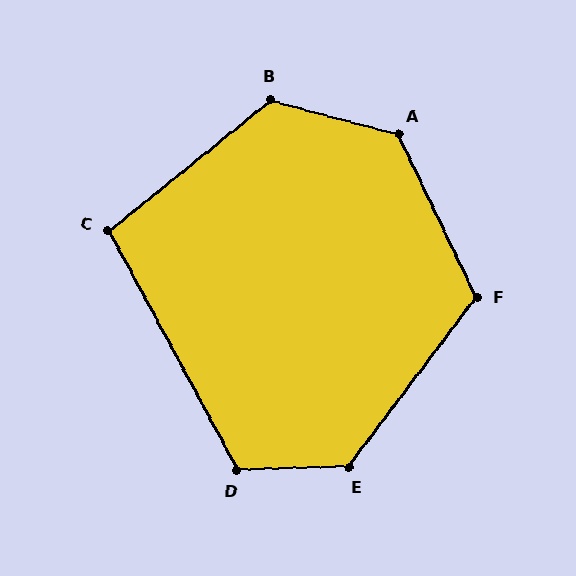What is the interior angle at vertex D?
Approximately 117 degrees (obtuse).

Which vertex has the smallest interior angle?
C, at approximately 101 degrees.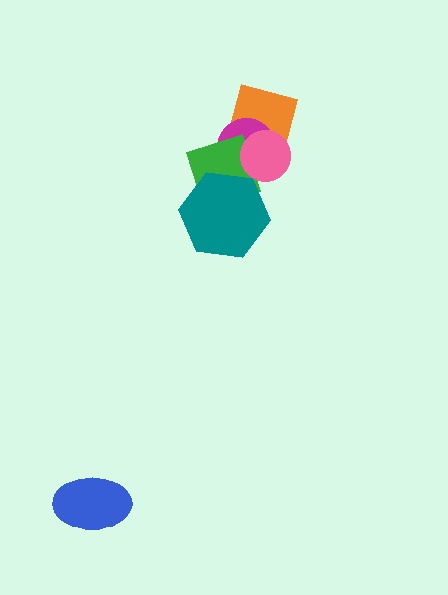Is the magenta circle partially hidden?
Yes, it is partially covered by another shape.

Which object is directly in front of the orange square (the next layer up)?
The magenta circle is directly in front of the orange square.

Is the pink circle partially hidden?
No, no other shape covers it.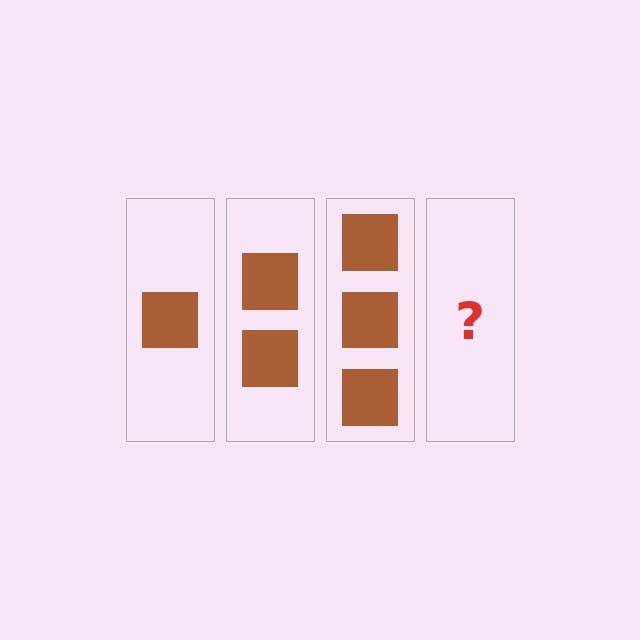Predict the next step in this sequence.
The next step is 4 squares.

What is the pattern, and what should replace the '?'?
The pattern is that each step adds one more square. The '?' should be 4 squares.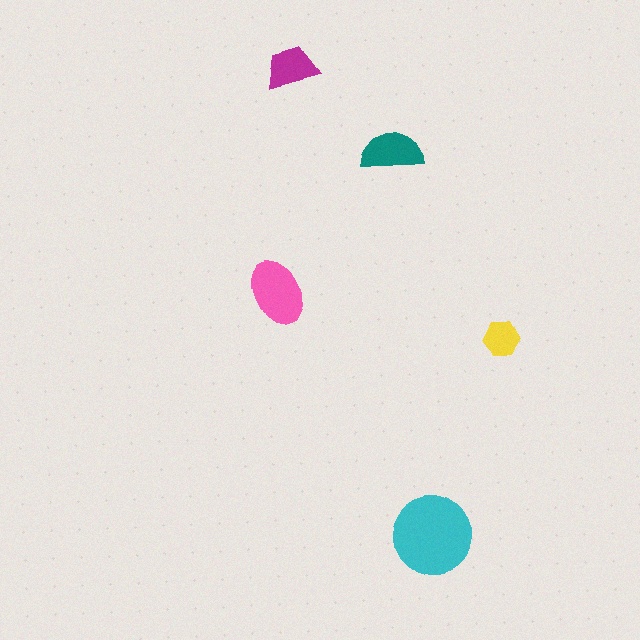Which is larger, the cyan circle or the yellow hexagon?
The cyan circle.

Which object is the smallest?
The yellow hexagon.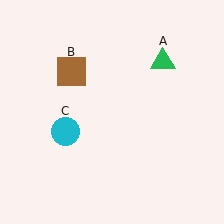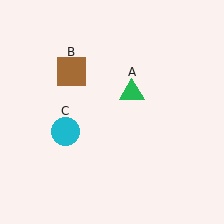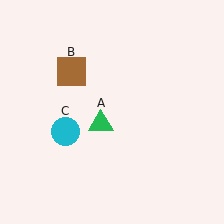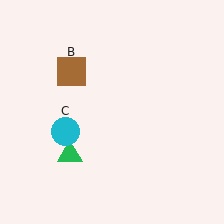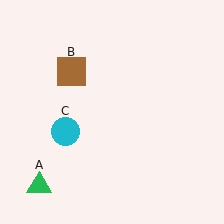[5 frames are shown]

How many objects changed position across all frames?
1 object changed position: green triangle (object A).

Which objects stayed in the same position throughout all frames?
Brown square (object B) and cyan circle (object C) remained stationary.